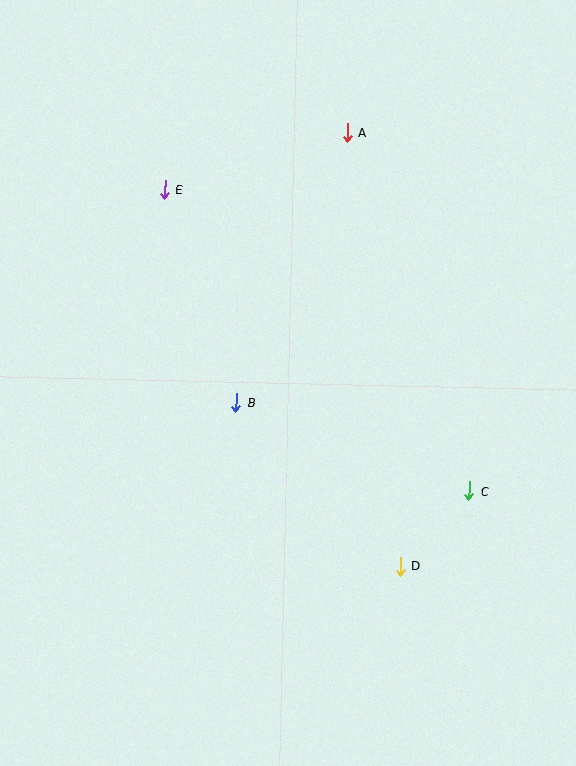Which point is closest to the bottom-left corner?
Point B is closest to the bottom-left corner.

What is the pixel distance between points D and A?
The distance between D and A is 437 pixels.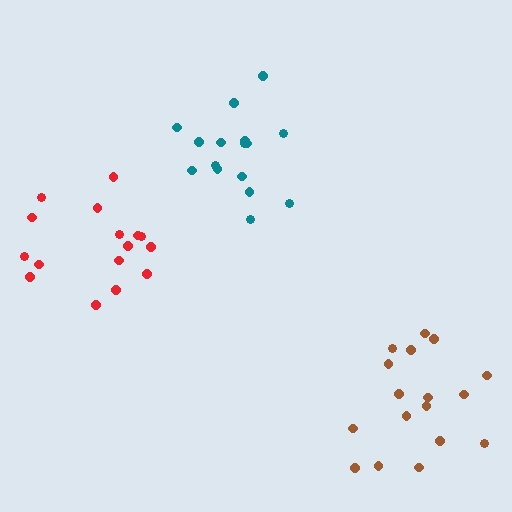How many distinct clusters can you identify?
There are 3 distinct clusters.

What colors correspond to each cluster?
The clusters are colored: red, teal, brown.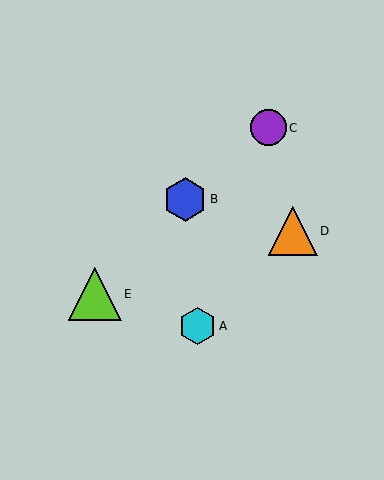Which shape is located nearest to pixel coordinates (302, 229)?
The orange triangle (labeled D) at (293, 231) is nearest to that location.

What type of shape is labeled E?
Shape E is a lime triangle.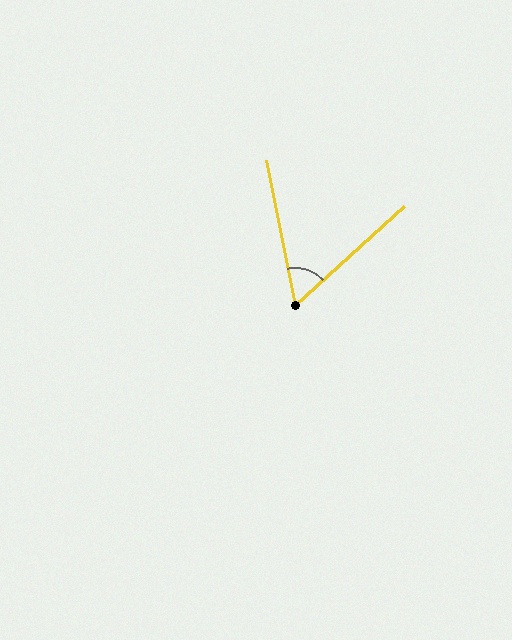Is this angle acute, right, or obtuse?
It is acute.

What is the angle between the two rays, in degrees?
Approximately 59 degrees.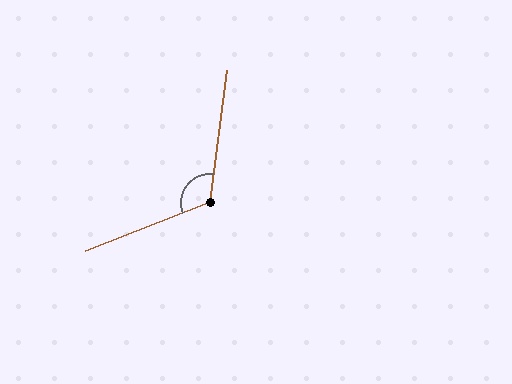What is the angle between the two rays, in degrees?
Approximately 119 degrees.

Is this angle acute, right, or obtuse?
It is obtuse.